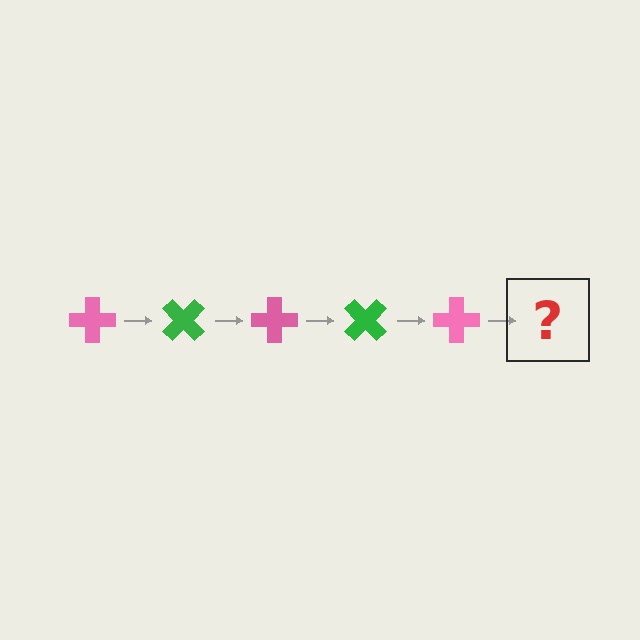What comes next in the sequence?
The next element should be a green cross, rotated 225 degrees from the start.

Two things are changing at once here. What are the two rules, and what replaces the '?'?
The two rules are that it rotates 45 degrees each step and the color cycles through pink and green. The '?' should be a green cross, rotated 225 degrees from the start.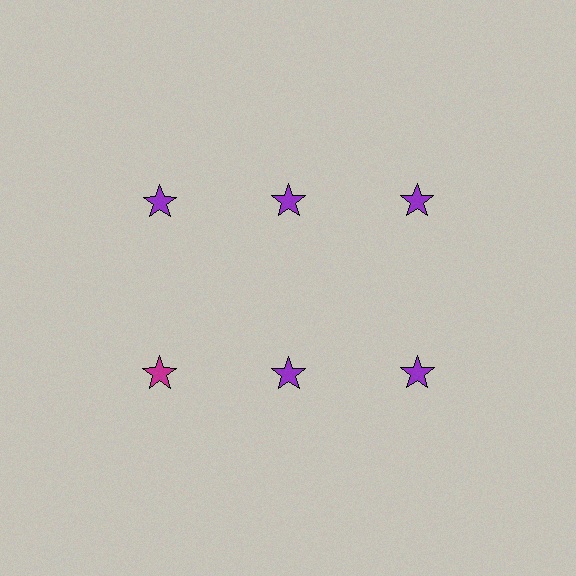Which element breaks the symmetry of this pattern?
The magenta star in the second row, leftmost column breaks the symmetry. All other shapes are purple stars.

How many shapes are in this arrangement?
There are 6 shapes arranged in a grid pattern.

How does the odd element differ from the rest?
It has a different color: magenta instead of purple.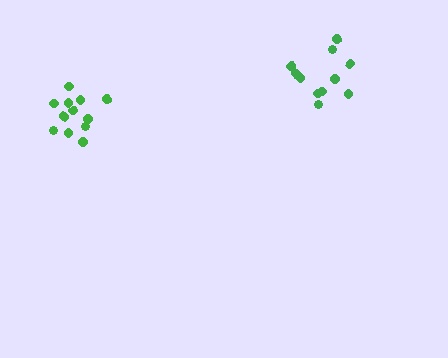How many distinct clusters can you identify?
There are 2 distinct clusters.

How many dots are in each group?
Group 1: 12 dots, Group 2: 11 dots (23 total).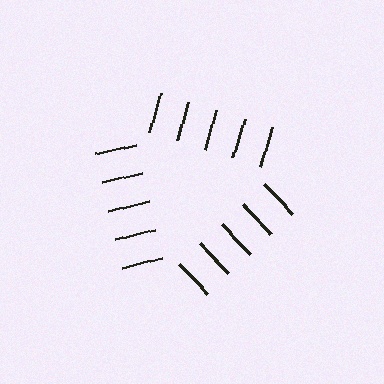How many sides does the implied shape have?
3 sides — the line-ends trace a triangle.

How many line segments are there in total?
15 — 5 along each of the 3 edges.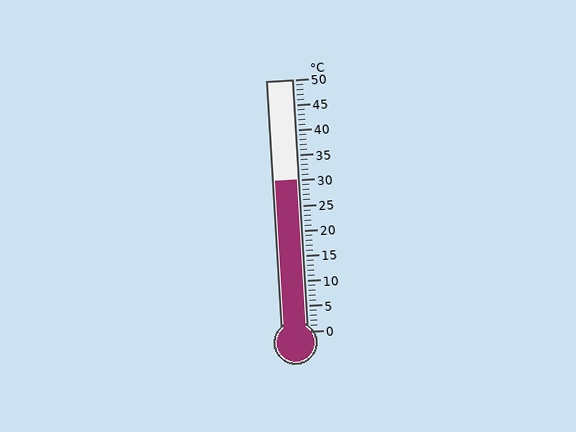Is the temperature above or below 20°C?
The temperature is above 20°C.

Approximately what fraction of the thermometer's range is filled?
The thermometer is filled to approximately 60% of its range.